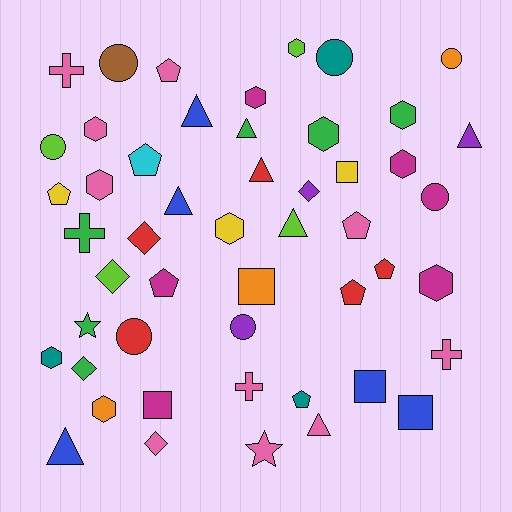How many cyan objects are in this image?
There is 1 cyan object.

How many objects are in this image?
There are 50 objects.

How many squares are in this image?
There are 5 squares.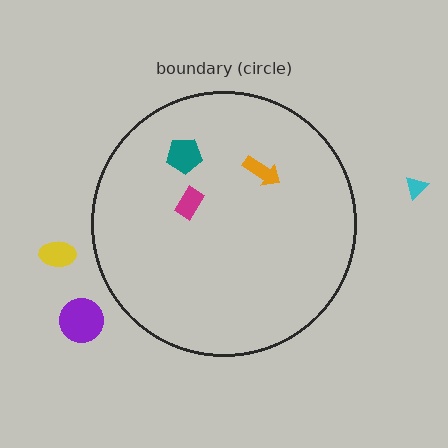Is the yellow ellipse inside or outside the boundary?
Outside.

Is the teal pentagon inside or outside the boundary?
Inside.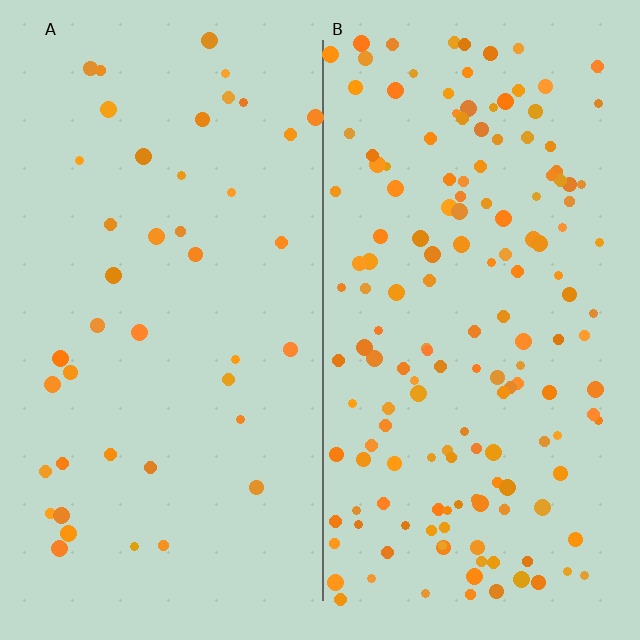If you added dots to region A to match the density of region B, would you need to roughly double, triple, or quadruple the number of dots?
Approximately quadruple.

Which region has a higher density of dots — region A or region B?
B (the right).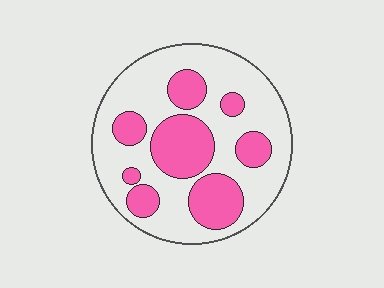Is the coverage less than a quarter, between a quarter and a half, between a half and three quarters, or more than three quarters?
Between a quarter and a half.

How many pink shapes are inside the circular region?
8.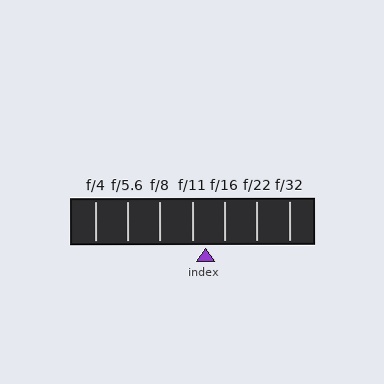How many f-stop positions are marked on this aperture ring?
There are 7 f-stop positions marked.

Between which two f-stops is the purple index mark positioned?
The index mark is between f/11 and f/16.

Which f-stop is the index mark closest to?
The index mark is closest to f/11.